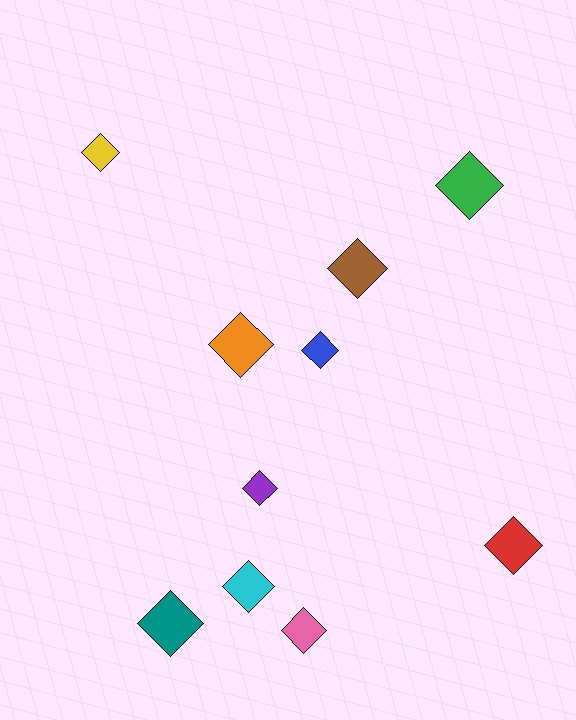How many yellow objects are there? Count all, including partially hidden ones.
There is 1 yellow object.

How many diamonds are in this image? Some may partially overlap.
There are 10 diamonds.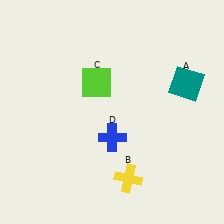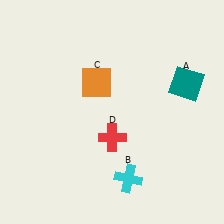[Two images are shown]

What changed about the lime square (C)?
In Image 1, C is lime. In Image 2, it changed to orange.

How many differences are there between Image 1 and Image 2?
There are 3 differences between the two images.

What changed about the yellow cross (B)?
In Image 1, B is yellow. In Image 2, it changed to cyan.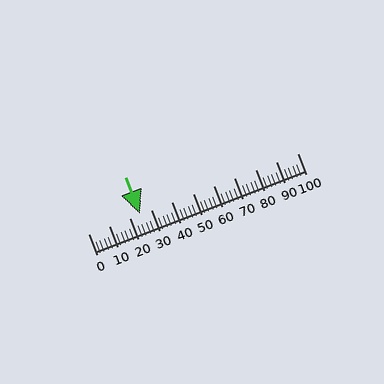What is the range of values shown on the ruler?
The ruler shows values from 0 to 100.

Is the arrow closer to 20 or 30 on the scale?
The arrow is closer to 20.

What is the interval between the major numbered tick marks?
The major tick marks are spaced 10 units apart.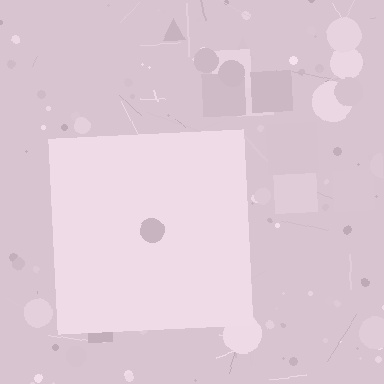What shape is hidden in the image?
A square is hidden in the image.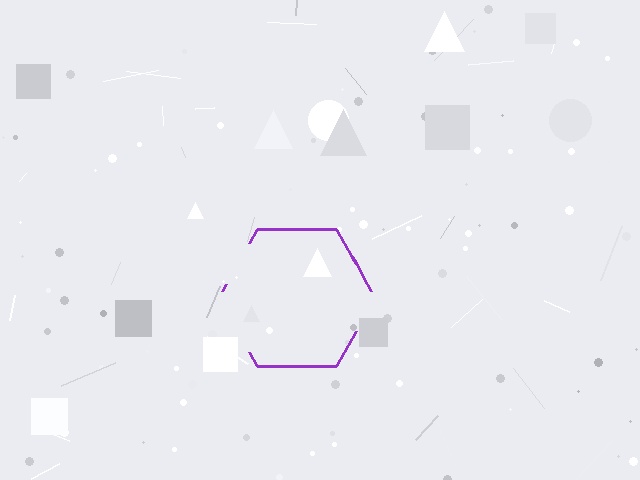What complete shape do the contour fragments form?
The contour fragments form a hexagon.